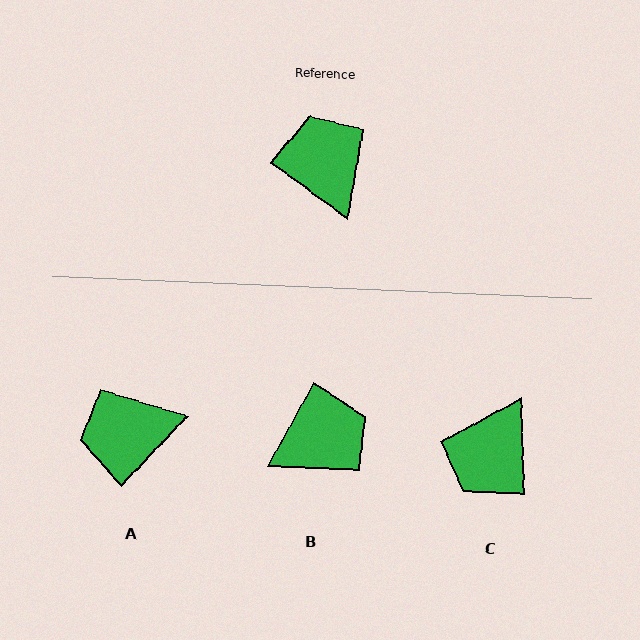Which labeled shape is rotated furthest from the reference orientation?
C, about 128 degrees away.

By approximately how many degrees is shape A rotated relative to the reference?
Approximately 83 degrees counter-clockwise.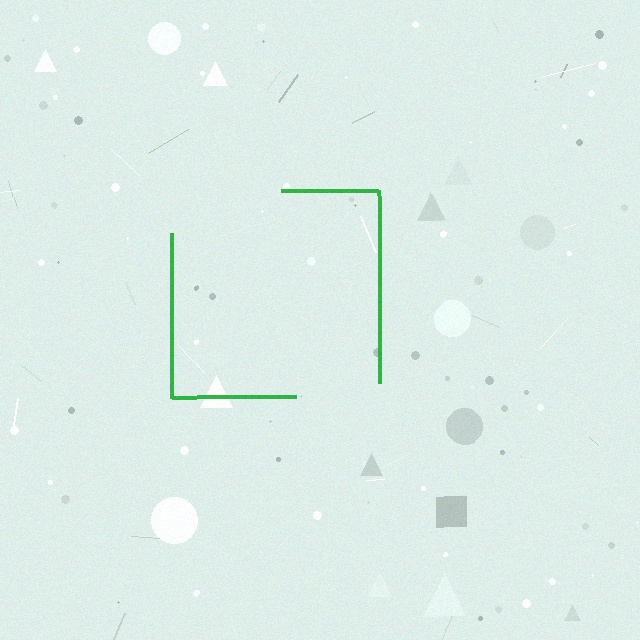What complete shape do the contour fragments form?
The contour fragments form a square.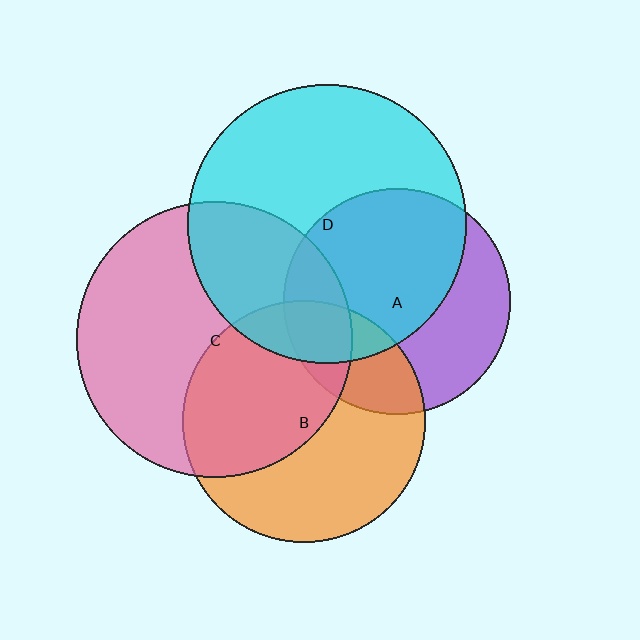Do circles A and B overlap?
Yes.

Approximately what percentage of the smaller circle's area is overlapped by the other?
Approximately 25%.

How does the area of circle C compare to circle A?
Approximately 1.5 times.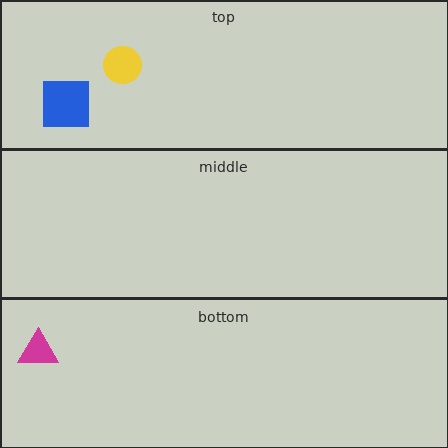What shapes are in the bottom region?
The magenta triangle.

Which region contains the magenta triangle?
The bottom region.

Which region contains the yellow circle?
The top region.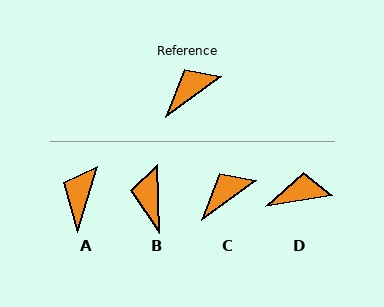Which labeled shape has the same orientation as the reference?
C.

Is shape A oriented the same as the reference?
No, it is off by about 37 degrees.